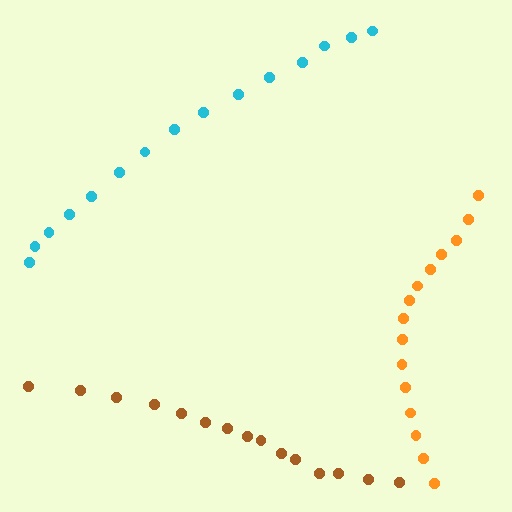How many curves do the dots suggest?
There are 3 distinct paths.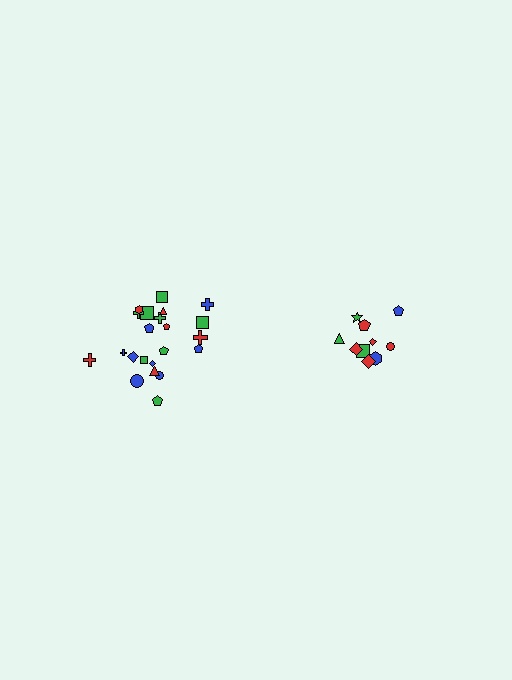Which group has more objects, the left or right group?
The left group.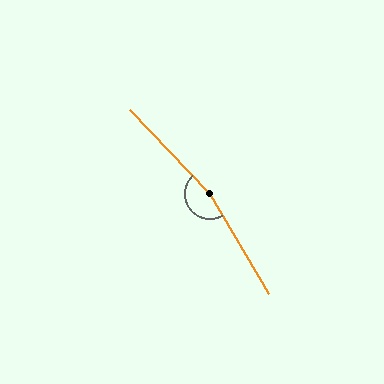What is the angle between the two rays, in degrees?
Approximately 167 degrees.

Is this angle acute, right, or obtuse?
It is obtuse.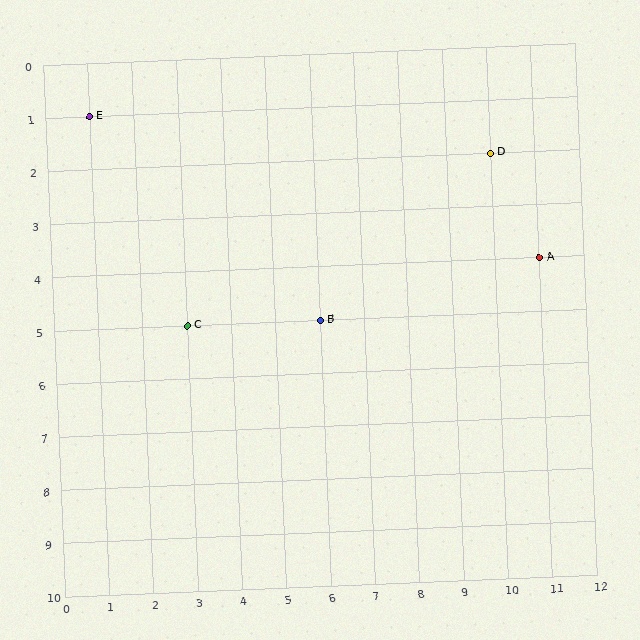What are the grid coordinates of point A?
Point A is at grid coordinates (11, 4).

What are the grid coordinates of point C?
Point C is at grid coordinates (3, 5).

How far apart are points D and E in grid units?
Points D and E are 9 columns and 1 row apart (about 9.1 grid units diagonally).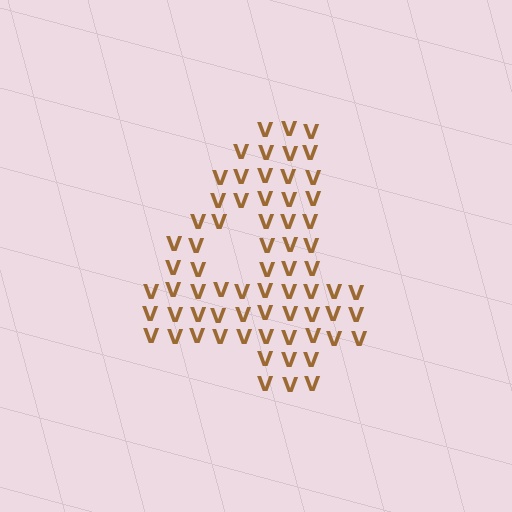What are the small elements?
The small elements are letter V's.